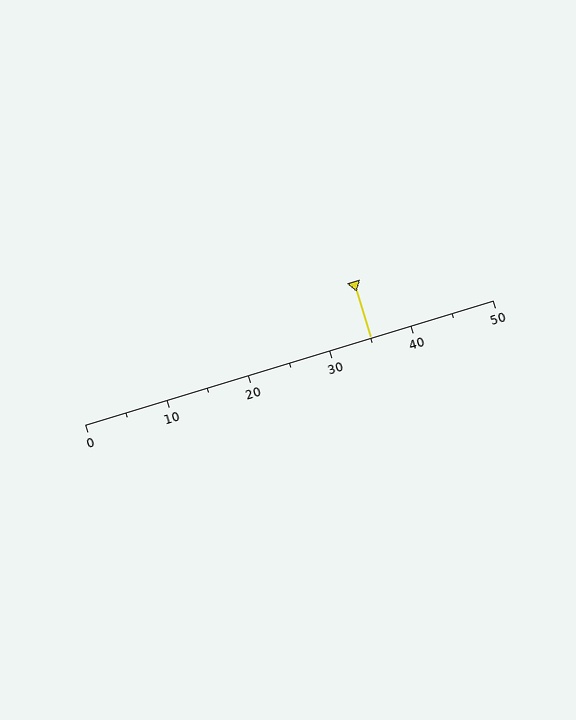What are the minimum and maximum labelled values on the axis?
The axis runs from 0 to 50.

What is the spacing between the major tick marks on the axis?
The major ticks are spaced 10 apart.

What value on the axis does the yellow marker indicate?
The marker indicates approximately 35.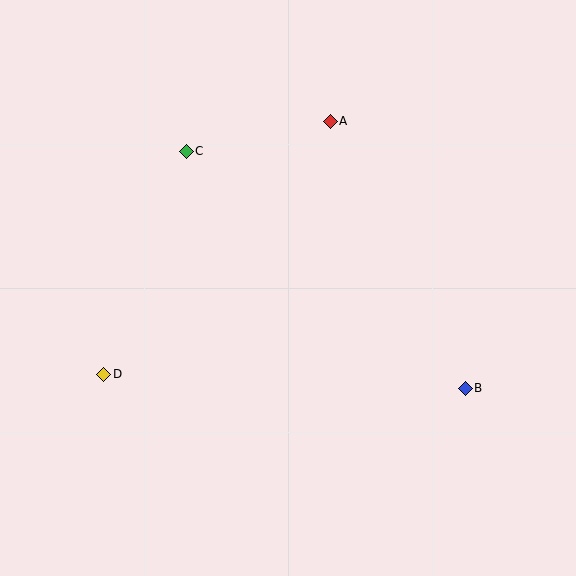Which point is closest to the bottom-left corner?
Point D is closest to the bottom-left corner.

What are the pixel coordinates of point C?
Point C is at (187, 151).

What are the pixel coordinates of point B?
Point B is at (465, 388).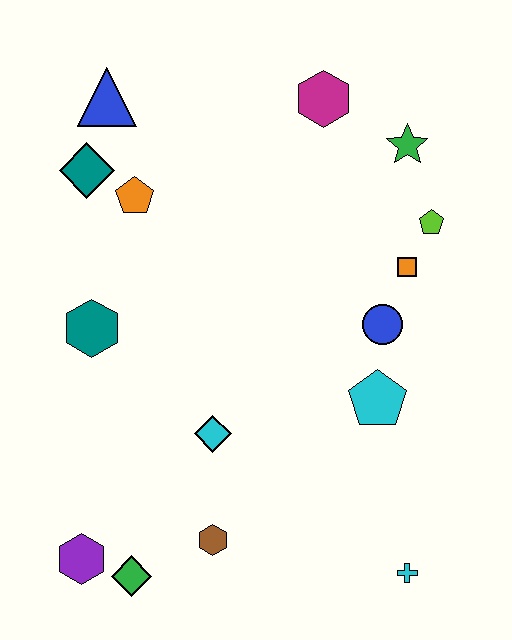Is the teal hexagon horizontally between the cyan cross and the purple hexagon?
Yes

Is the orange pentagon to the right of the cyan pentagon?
No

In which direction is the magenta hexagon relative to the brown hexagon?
The magenta hexagon is above the brown hexagon.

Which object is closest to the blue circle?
The orange square is closest to the blue circle.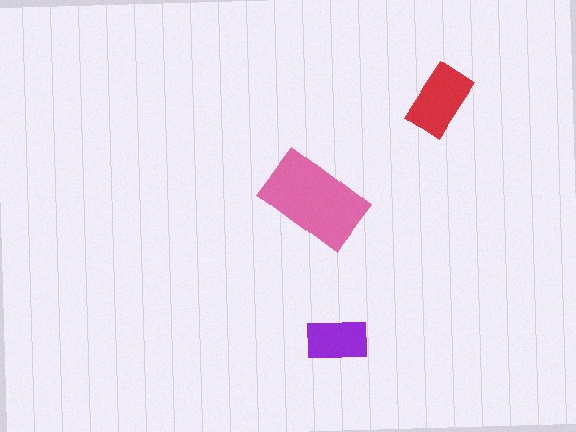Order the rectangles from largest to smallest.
the pink one, the red one, the purple one.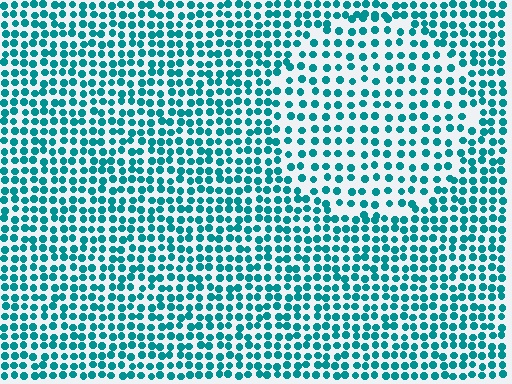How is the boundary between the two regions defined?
The boundary is defined by a change in element density (approximately 1.6x ratio). All elements are the same color, size, and shape.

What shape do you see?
I see a circle.